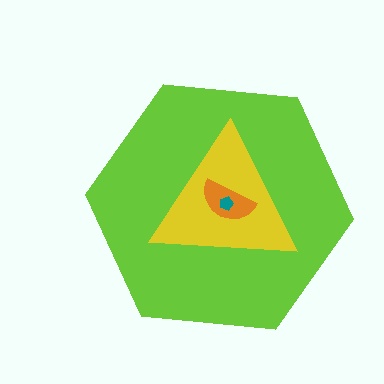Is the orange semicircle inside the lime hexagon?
Yes.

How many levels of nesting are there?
4.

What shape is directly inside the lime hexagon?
The yellow triangle.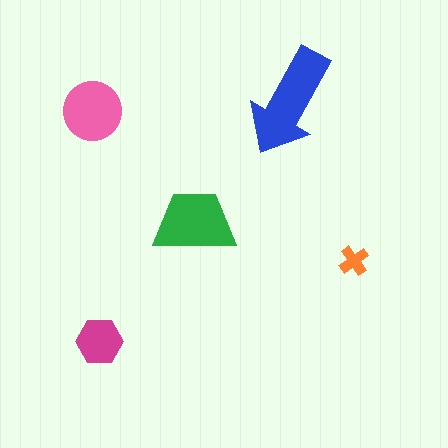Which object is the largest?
The blue arrow.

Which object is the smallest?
The orange cross.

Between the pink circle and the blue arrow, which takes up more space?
The blue arrow.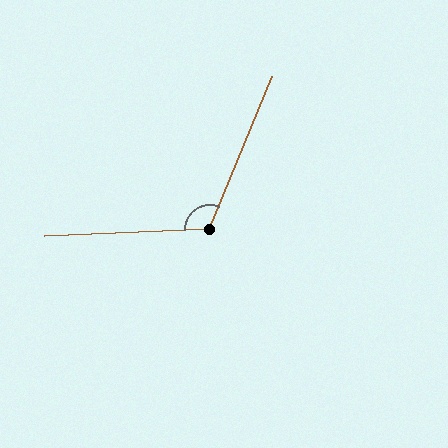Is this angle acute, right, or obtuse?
It is obtuse.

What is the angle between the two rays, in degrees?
Approximately 115 degrees.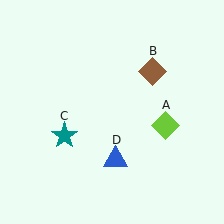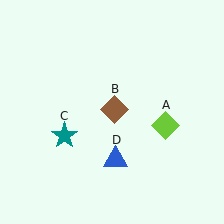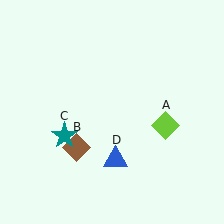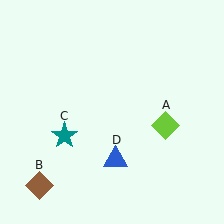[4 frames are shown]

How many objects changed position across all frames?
1 object changed position: brown diamond (object B).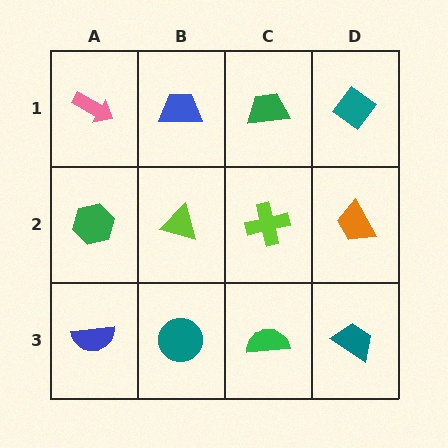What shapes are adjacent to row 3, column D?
An orange trapezoid (row 2, column D), a green semicircle (row 3, column C).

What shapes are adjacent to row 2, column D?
A teal diamond (row 1, column D), a teal trapezoid (row 3, column D), a lime cross (row 2, column C).